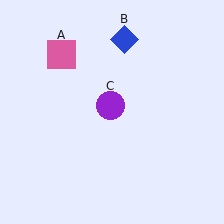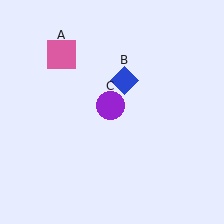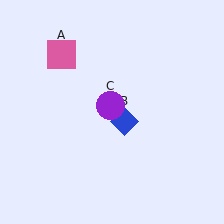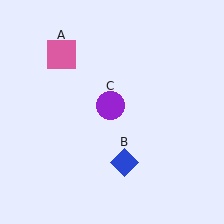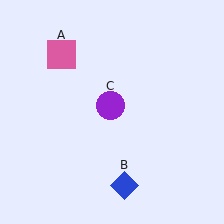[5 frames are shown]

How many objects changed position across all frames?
1 object changed position: blue diamond (object B).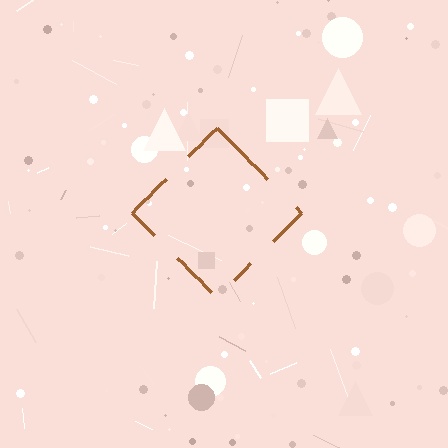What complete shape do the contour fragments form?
The contour fragments form a diamond.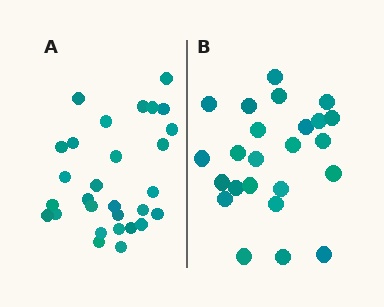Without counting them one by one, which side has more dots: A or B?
Region A (the left region) has more dots.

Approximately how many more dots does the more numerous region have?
Region A has about 5 more dots than region B.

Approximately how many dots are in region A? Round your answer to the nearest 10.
About 30 dots. (The exact count is 29, which rounds to 30.)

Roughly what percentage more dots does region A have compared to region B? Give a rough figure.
About 20% more.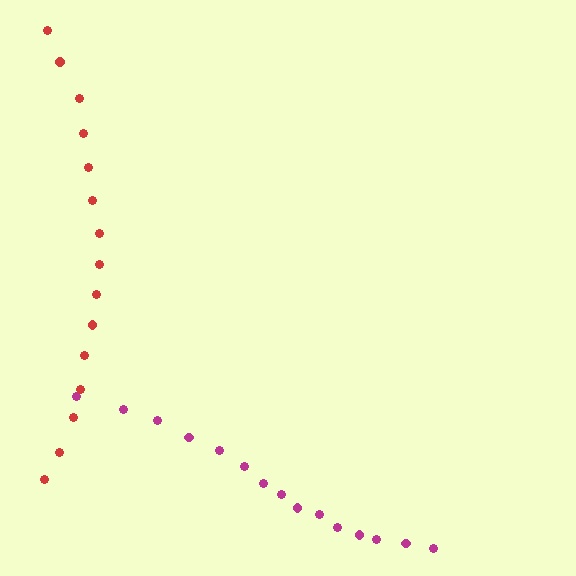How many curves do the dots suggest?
There are 2 distinct paths.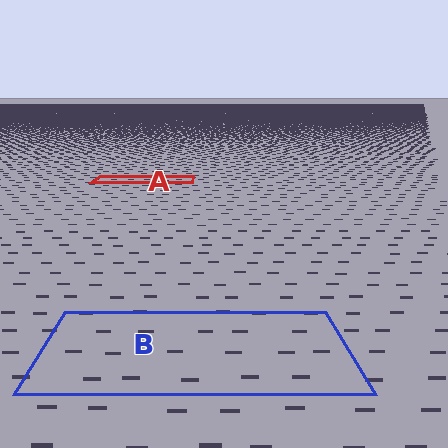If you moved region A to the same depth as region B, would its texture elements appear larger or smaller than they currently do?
They would appear larger. At a closer depth, the same texture elements are projected at a bigger on-screen size.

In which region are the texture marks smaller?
The texture marks are smaller in region A, because it is farther away.